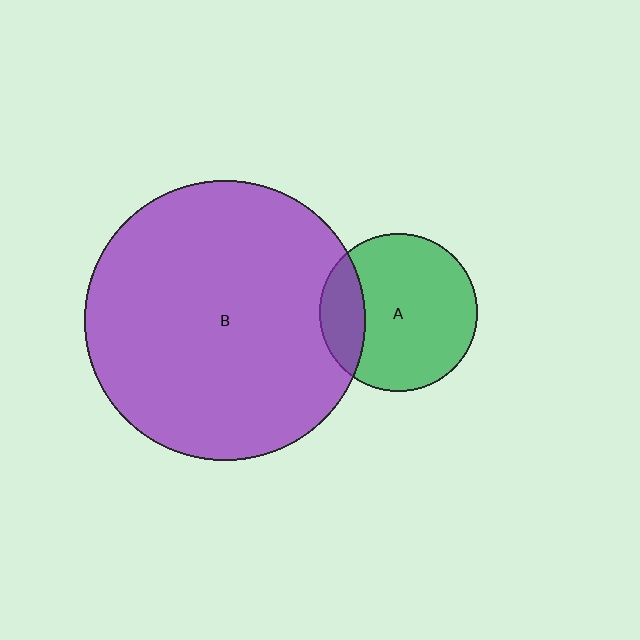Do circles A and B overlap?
Yes.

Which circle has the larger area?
Circle B (purple).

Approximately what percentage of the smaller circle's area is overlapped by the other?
Approximately 20%.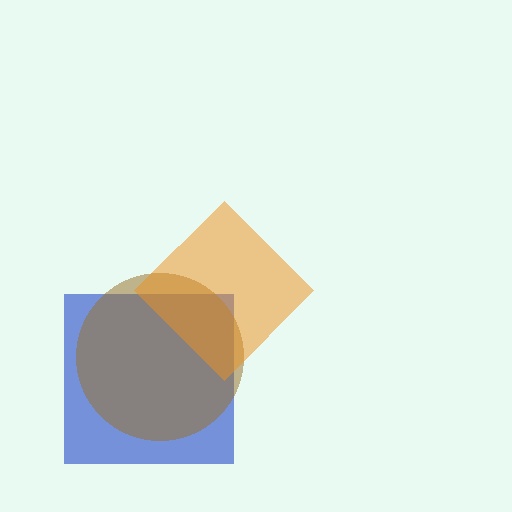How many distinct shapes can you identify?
There are 3 distinct shapes: a blue square, a brown circle, an orange diamond.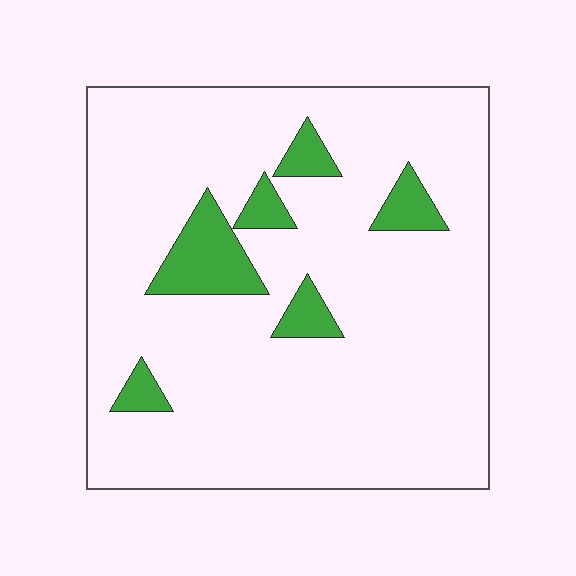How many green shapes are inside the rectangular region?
6.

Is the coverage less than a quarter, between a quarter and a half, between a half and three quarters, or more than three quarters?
Less than a quarter.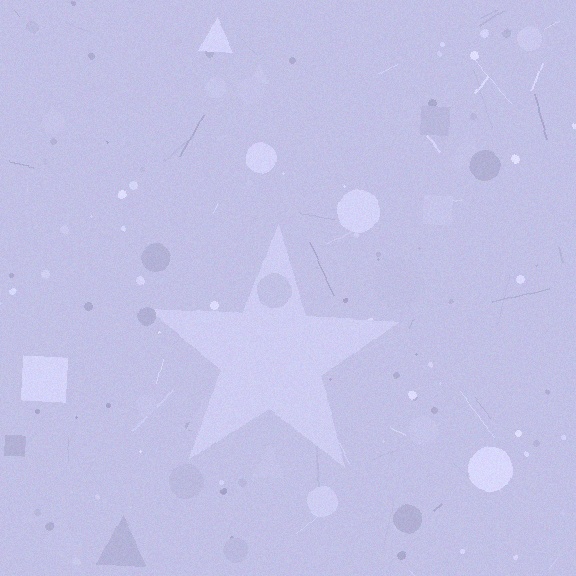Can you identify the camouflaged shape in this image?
The camouflaged shape is a star.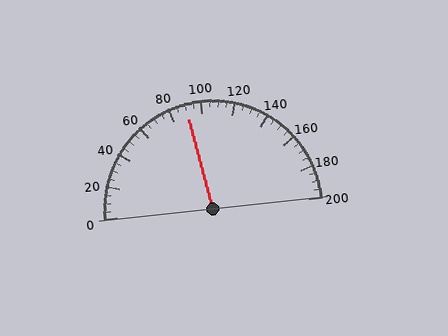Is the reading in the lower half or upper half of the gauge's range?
The reading is in the lower half of the range (0 to 200).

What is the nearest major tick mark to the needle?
The nearest major tick mark is 80.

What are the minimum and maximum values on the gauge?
The gauge ranges from 0 to 200.